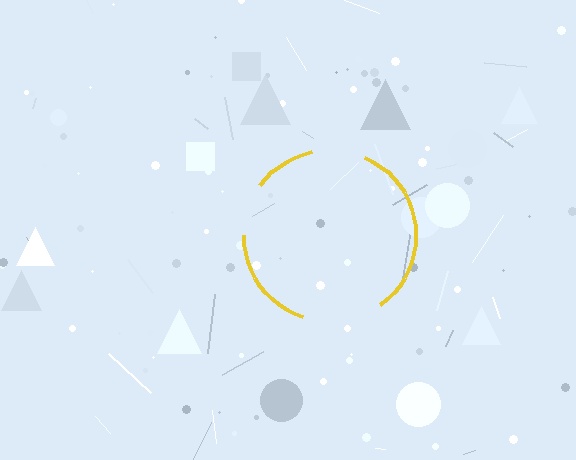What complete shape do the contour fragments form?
The contour fragments form a circle.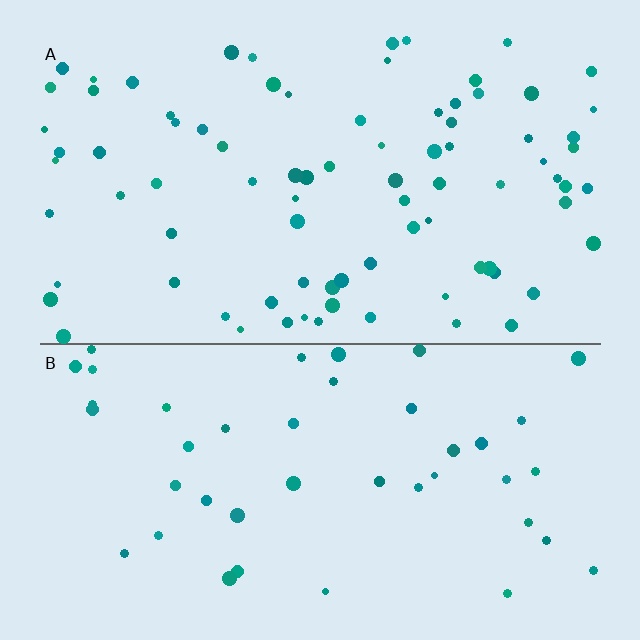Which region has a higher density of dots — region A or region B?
A (the top).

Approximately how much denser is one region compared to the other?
Approximately 1.9× — region A over region B.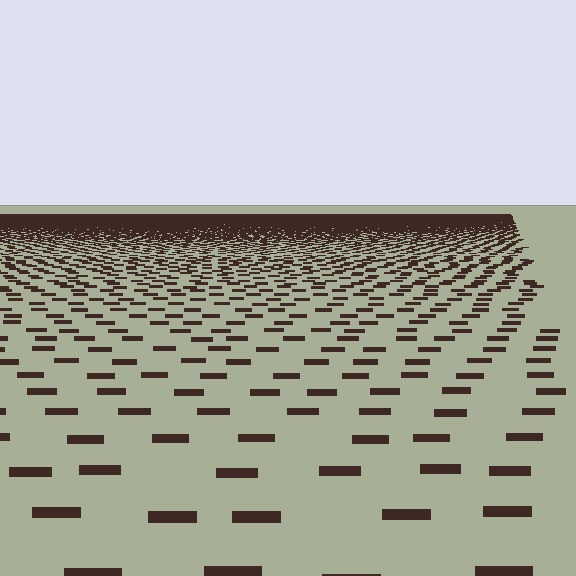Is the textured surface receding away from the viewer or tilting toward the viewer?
The surface is receding away from the viewer. Texture elements get smaller and denser toward the top.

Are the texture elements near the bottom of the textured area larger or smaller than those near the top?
Larger. Near the bottom, elements are closer to the viewer and appear at a bigger on-screen size.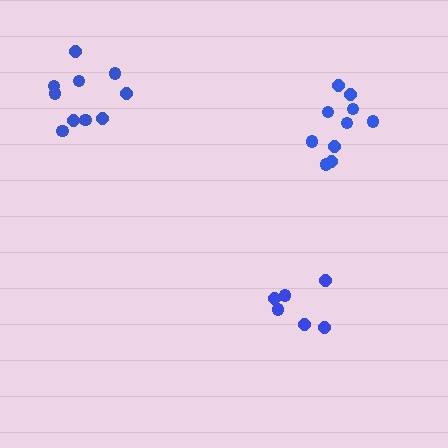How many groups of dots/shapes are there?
There are 3 groups.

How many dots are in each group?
Group 1: 10 dots, Group 2: 10 dots, Group 3: 6 dots (26 total).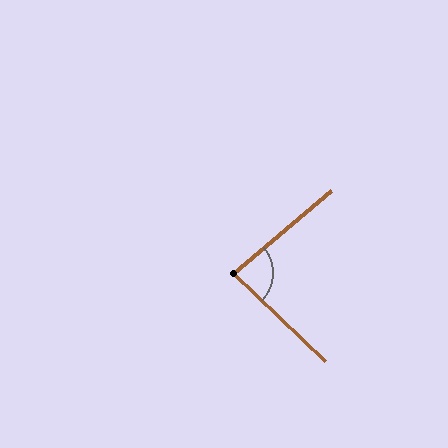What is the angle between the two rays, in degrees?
Approximately 84 degrees.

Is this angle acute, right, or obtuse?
It is acute.